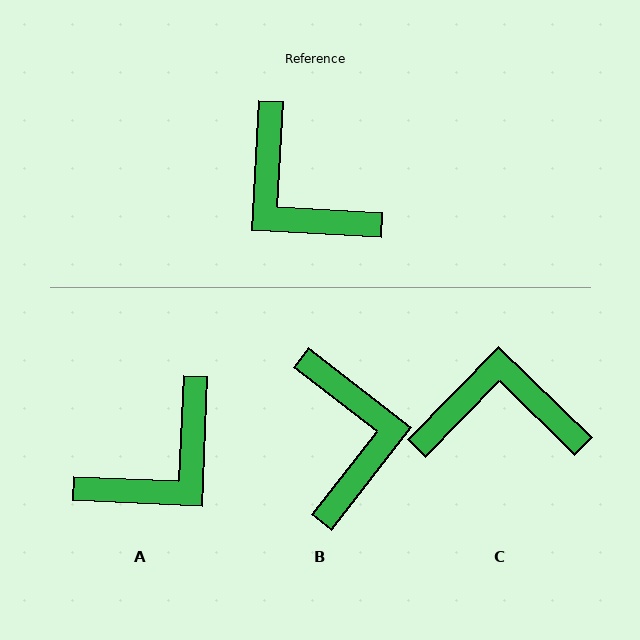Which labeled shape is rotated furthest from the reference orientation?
B, about 145 degrees away.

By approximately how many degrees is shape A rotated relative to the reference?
Approximately 91 degrees counter-clockwise.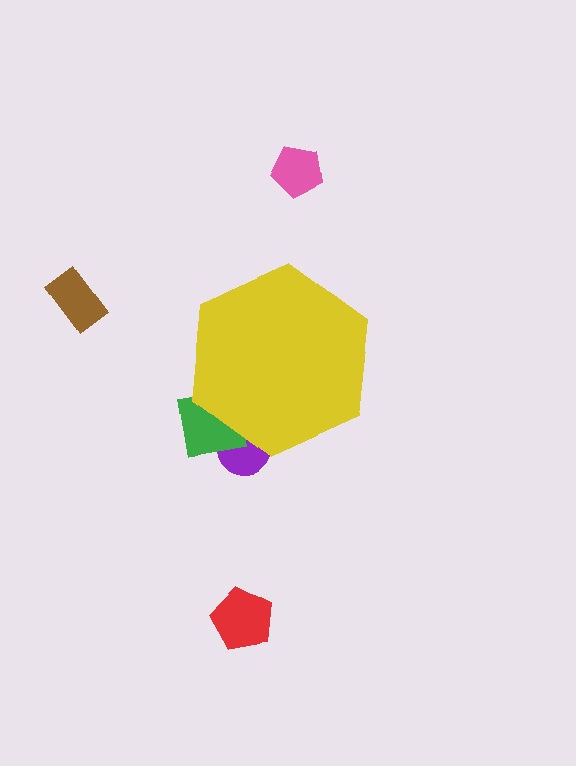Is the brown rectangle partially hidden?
No, the brown rectangle is fully visible.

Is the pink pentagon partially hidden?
No, the pink pentagon is fully visible.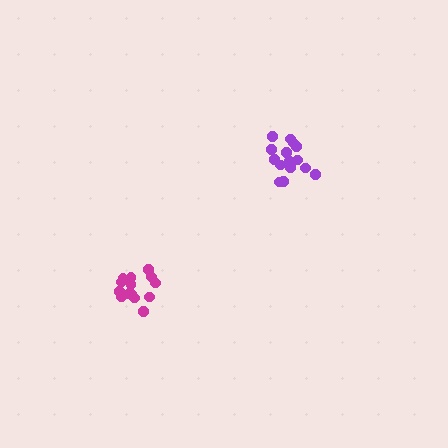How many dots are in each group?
Group 1: 14 dots, Group 2: 15 dots (29 total).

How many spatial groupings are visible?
There are 2 spatial groupings.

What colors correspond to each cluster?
The clusters are colored: magenta, purple.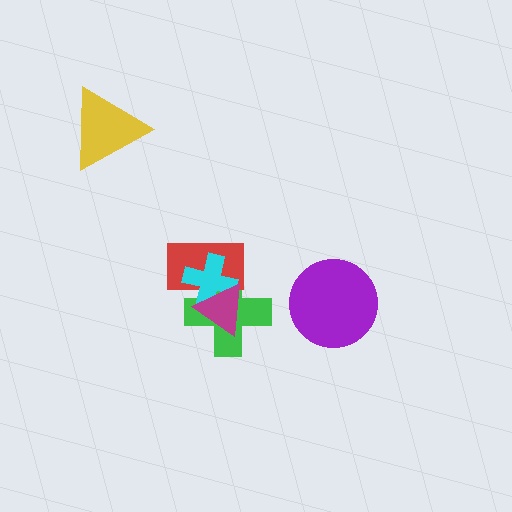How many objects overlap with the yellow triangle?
0 objects overlap with the yellow triangle.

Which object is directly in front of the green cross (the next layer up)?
The red rectangle is directly in front of the green cross.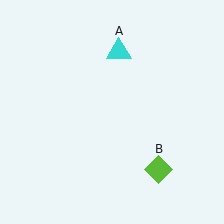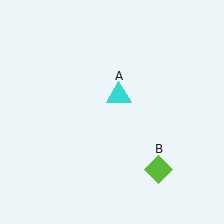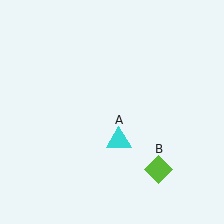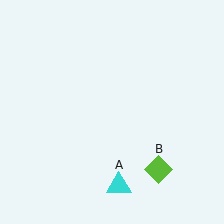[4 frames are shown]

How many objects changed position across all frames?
1 object changed position: cyan triangle (object A).